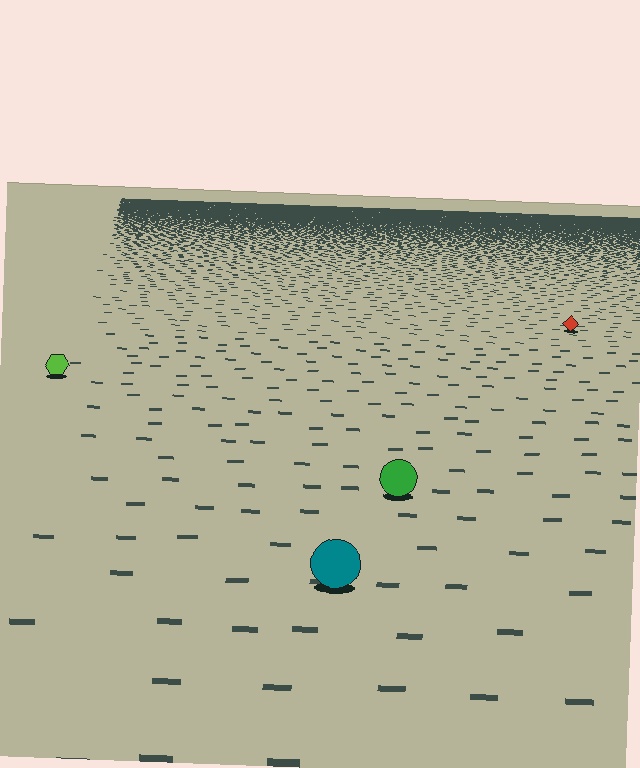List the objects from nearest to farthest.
From nearest to farthest: the teal circle, the green circle, the lime hexagon, the red diamond.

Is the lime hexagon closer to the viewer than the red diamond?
Yes. The lime hexagon is closer — you can tell from the texture gradient: the ground texture is coarser near it.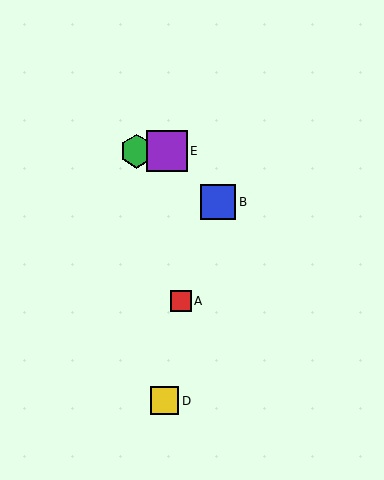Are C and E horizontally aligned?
Yes, both are at y≈151.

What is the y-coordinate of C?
Object C is at y≈151.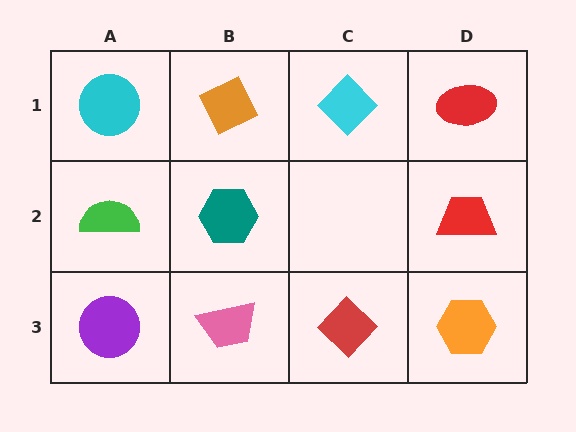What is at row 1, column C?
A cyan diamond.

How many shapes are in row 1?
4 shapes.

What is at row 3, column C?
A red diamond.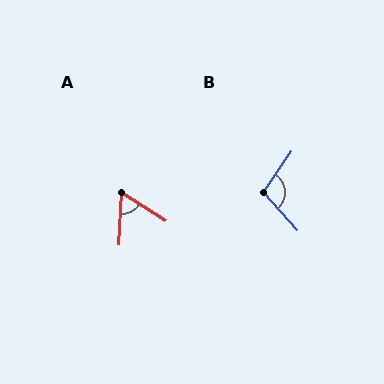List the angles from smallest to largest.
A (60°), B (103°).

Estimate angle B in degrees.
Approximately 103 degrees.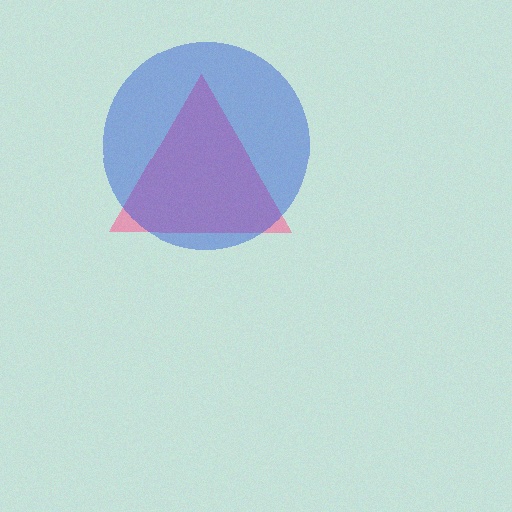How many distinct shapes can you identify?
There are 2 distinct shapes: a pink triangle, a blue circle.